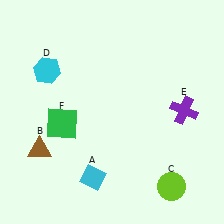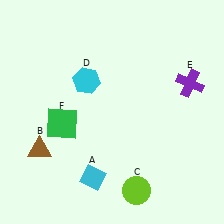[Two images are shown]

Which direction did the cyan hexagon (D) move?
The cyan hexagon (D) moved right.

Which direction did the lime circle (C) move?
The lime circle (C) moved left.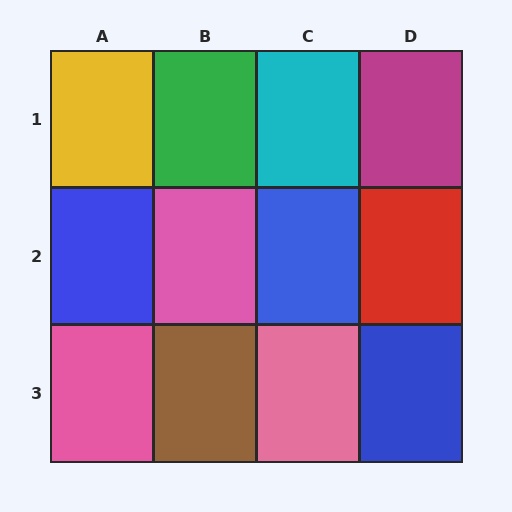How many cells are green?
1 cell is green.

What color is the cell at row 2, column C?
Blue.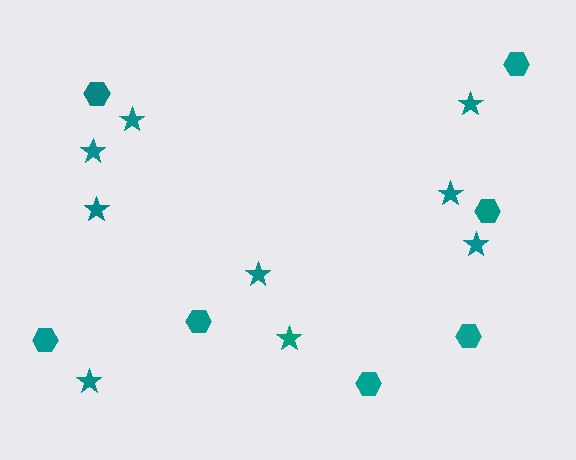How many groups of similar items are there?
There are 2 groups: one group of hexagons (7) and one group of stars (9).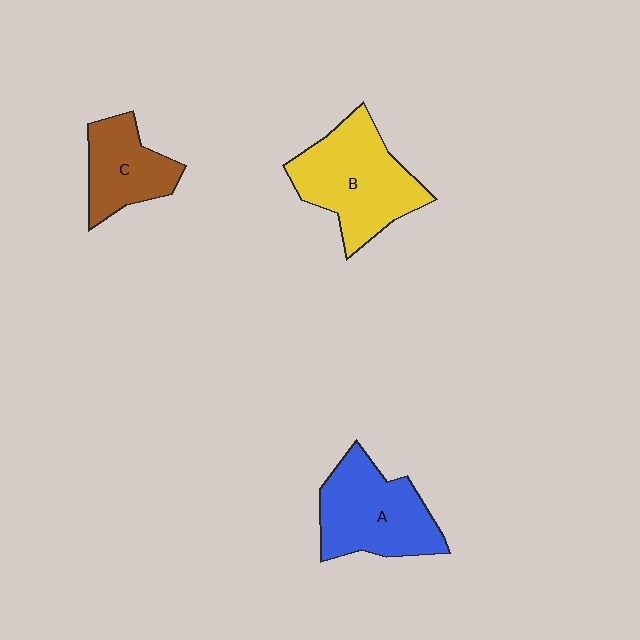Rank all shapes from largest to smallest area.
From largest to smallest: B (yellow), A (blue), C (brown).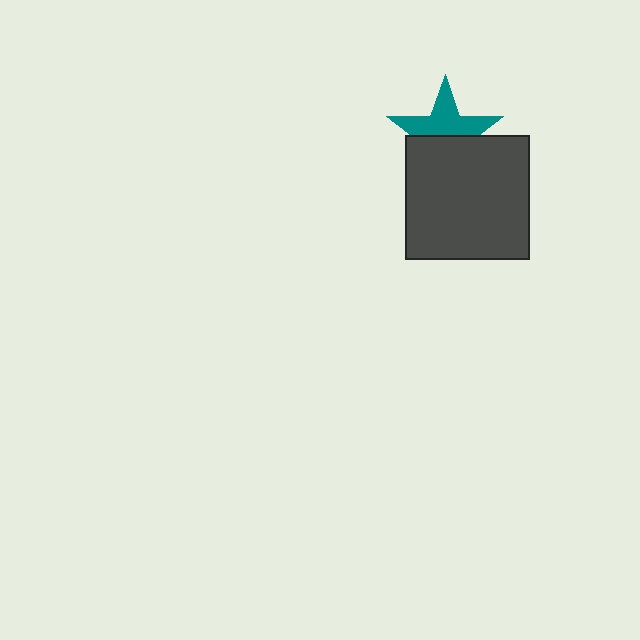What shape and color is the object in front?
The object in front is a dark gray square.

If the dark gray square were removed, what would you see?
You would see the complete teal star.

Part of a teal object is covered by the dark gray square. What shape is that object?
It is a star.